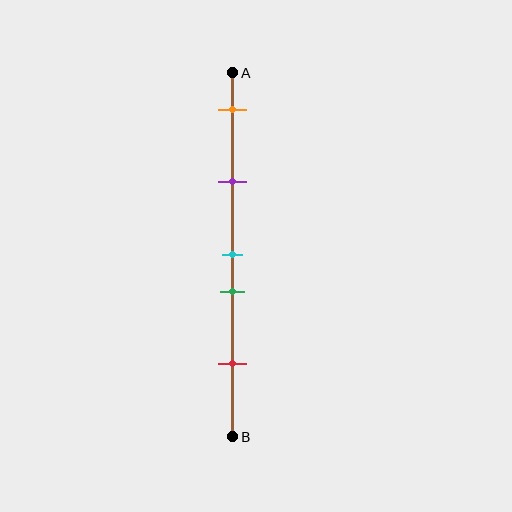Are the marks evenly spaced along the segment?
No, the marks are not evenly spaced.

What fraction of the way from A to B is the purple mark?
The purple mark is approximately 30% (0.3) of the way from A to B.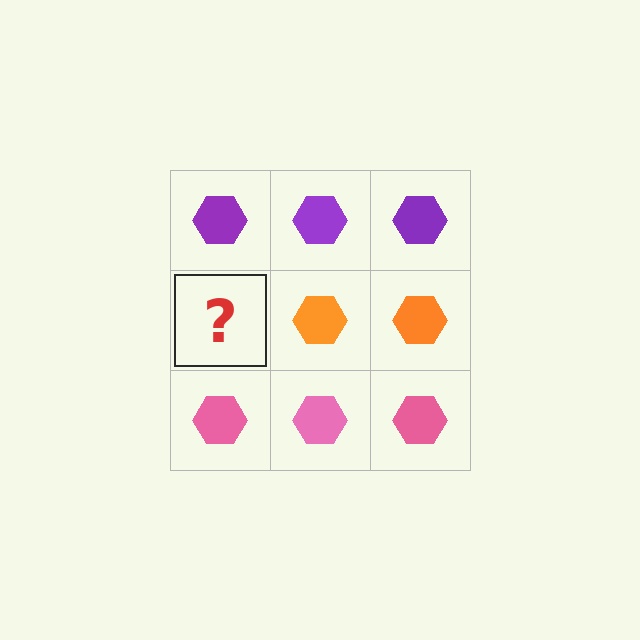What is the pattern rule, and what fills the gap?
The rule is that each row has a consistent color. The gap should be filled with an orange hexagon.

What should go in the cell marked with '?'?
The missing cell should contain an orange hexagon.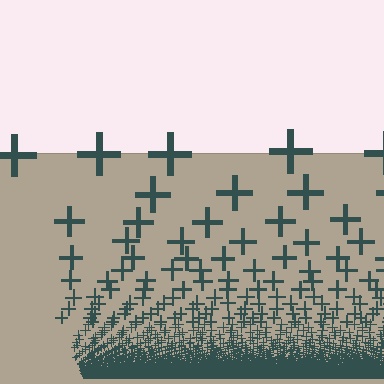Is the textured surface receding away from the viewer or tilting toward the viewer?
The surface appears to tilt toward the viewer. Texture elements get larger and sparser toward the top.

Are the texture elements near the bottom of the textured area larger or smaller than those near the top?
Smaller. The gradient is inverted — elements near the bottom are smaller and denser.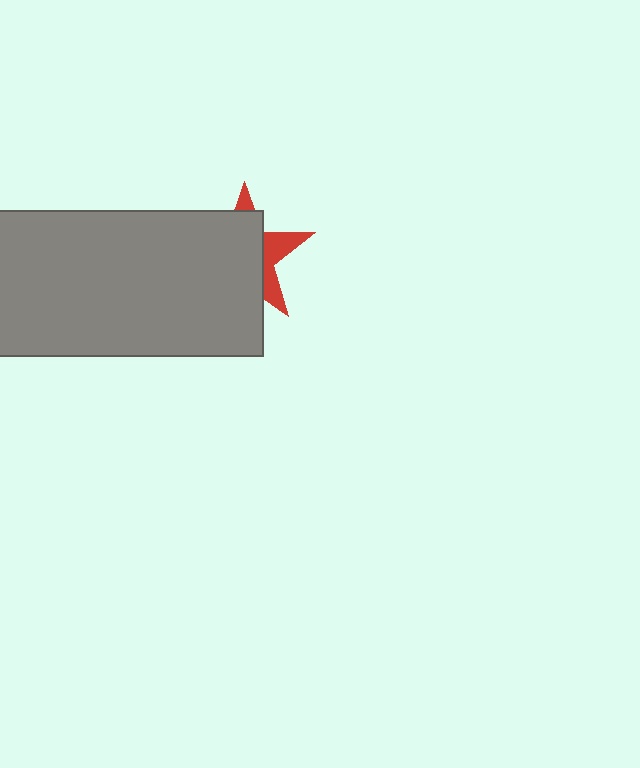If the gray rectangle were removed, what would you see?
You would see the complete red star.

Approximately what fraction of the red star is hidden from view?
Roughly 69% of the red star is hidden behind the gray rectangle.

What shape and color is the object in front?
The object in front is a gray rectangle.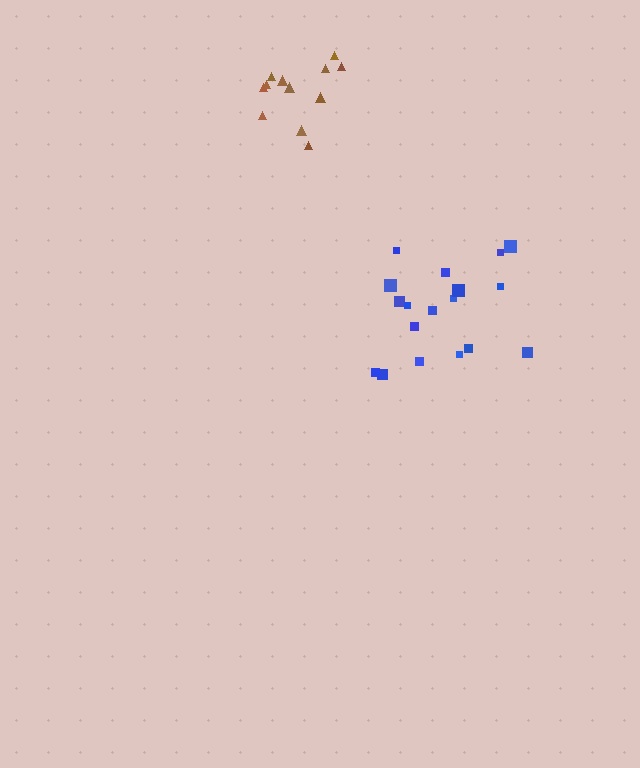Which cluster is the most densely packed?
Brown.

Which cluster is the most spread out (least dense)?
Blue.